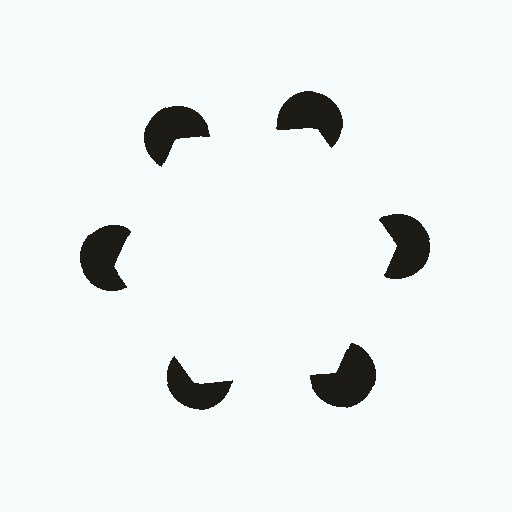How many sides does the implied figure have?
6 sides.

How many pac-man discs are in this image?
There are 6 — one at each vertex of the illusory hexagon.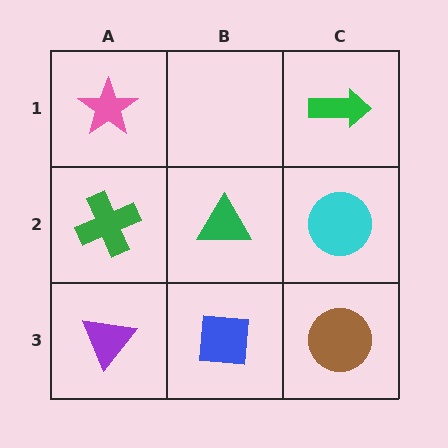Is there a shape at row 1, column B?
No, that cell is empty.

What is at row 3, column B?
A blue square.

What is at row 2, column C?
A cyan circle.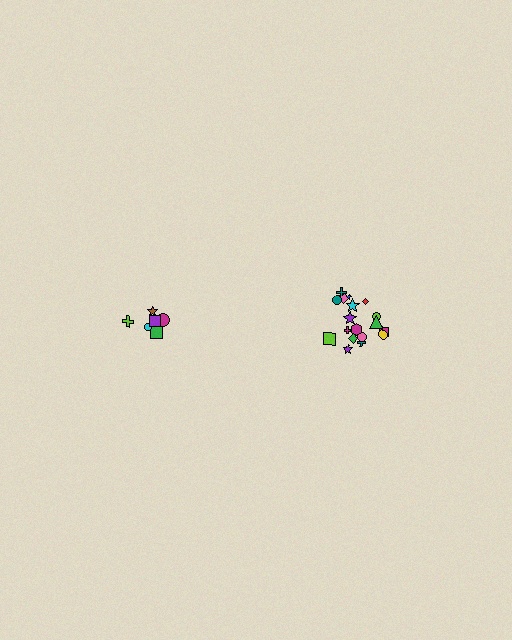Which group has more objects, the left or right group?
The right group.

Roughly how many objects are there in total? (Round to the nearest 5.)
Roughly 25 objects in total.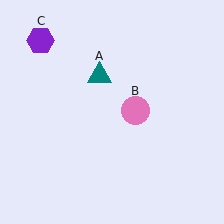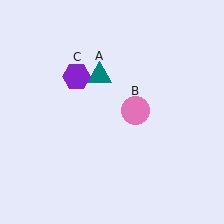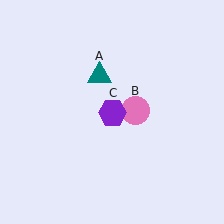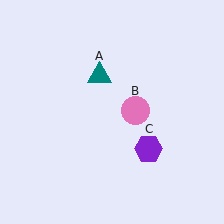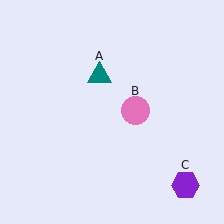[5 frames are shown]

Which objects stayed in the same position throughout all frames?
Teal triangle (object A) and pink circle (object B) remained stationary.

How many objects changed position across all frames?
1 object changed position: purple hexagon (object C).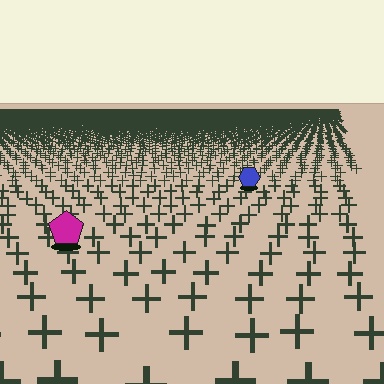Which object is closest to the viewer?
The magenta pentagon is closest. The texture marks near it are larger and more spread out.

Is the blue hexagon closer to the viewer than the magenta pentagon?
No. The magenta pentagon is closer — you can tell from the texture gradient: the ground texture is coarser near it.